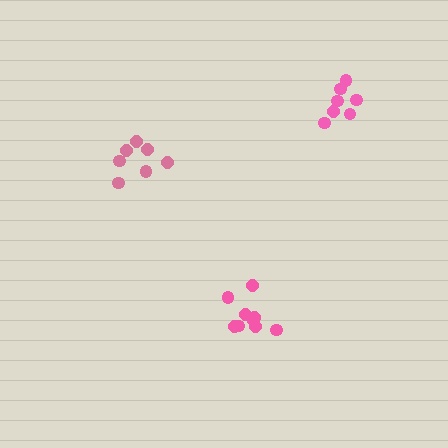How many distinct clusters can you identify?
There are 3 distinct clusters.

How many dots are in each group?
Group 1: 9 dots, Group 2: 7 dots, Group 3: 7 dots (23 total).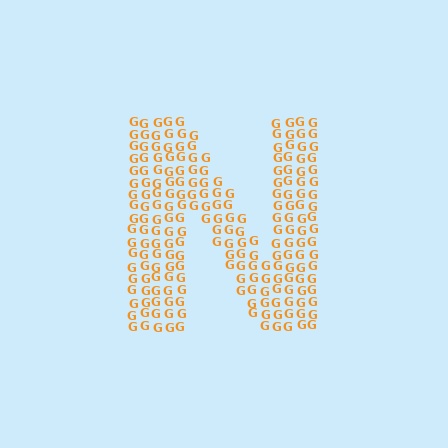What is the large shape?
The large shape is the letter N.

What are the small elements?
The small elements are letter G's.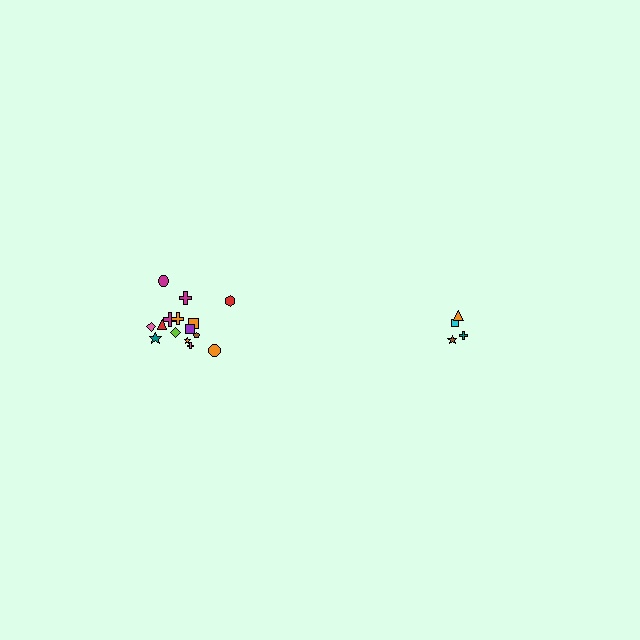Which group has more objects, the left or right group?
The left group.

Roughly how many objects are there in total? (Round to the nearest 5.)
Roughly 20 objects in total.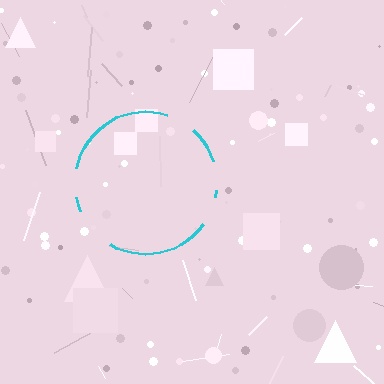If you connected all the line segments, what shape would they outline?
They would outline a circle.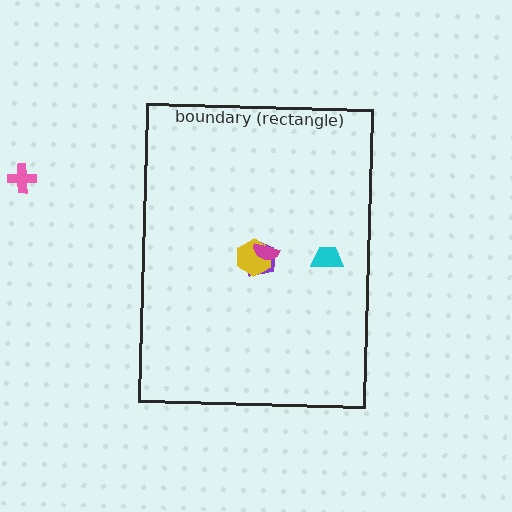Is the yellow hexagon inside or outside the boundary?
Inside.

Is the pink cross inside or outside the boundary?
Outside.